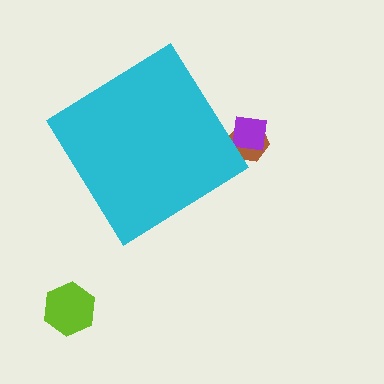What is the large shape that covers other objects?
A cyan diamond.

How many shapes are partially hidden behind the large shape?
2 shapes are partially hidden.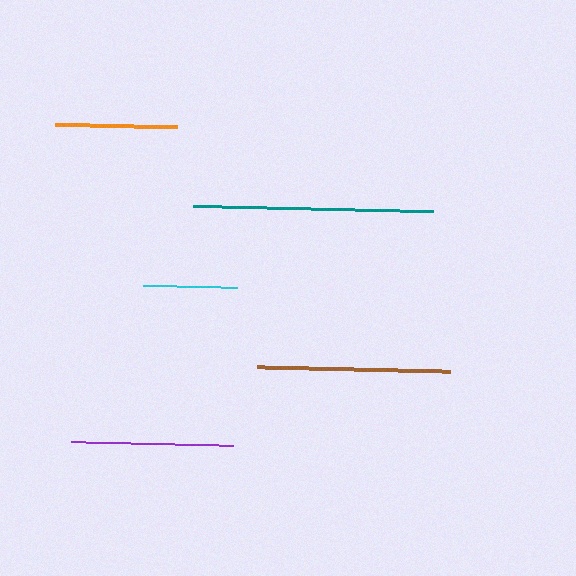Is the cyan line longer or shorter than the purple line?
The purple line is longer than the cyan line.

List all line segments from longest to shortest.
From longest to shortest: teal, brown, purple, orange, cyan.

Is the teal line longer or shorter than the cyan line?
The teal line is longer than the cyan line.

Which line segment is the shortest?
The cyan line is the shortest at approximately 94 pixels.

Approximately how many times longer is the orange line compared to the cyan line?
The orange line is approximately 1.3 times the length of the cyan line.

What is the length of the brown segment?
The brown segment is approximately 193 pixels long.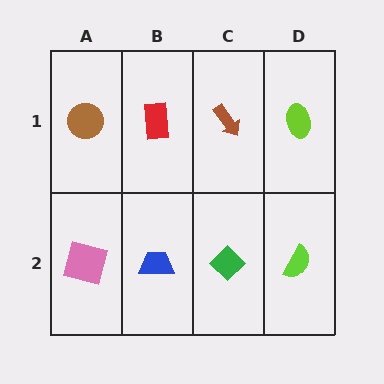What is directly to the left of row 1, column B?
A brown circle.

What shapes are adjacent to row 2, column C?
A brown arrow (row 1, column C), a blue trapezoid (row 2, column B), a lime semicircle (row 2, column D).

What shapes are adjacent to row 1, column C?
A green diamond (row 2, column C), a red rectangle (row 1, column B), a lime ellipse (row 1, column D).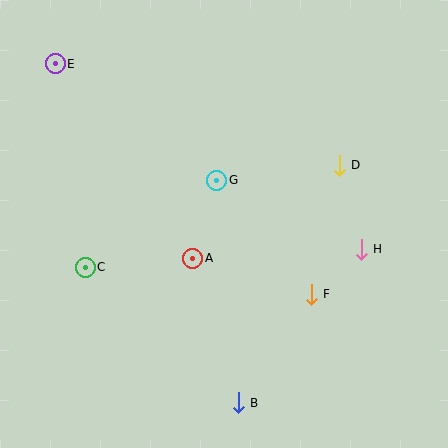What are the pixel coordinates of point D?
Point D is at (339, 165).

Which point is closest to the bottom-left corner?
Point C is closest to the bottom-left corner.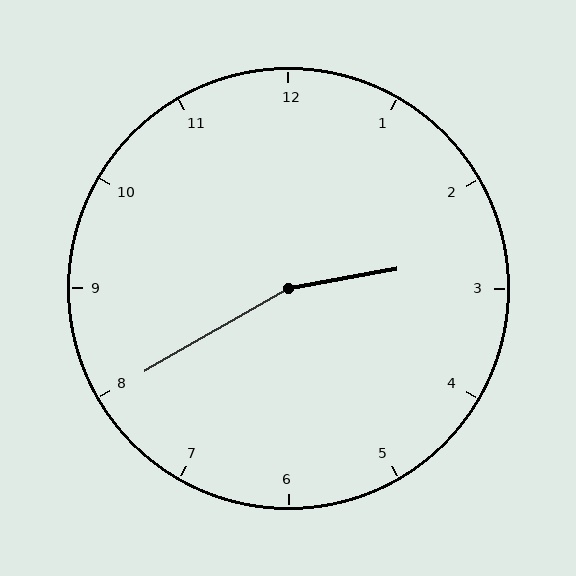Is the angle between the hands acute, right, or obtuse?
It is obtuse.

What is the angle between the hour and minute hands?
Approximately 160 degrees.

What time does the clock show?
2:40.